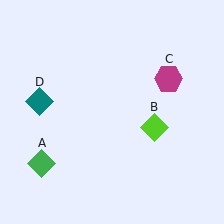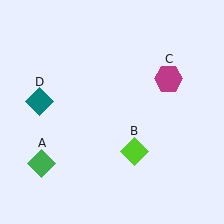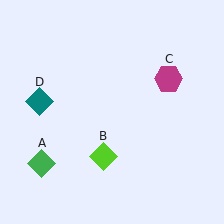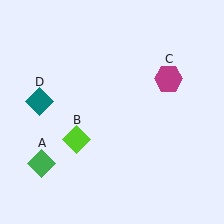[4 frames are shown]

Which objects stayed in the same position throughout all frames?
Green diamond (object A) and magenta hexagon (object C) and teal diamond (object D) remained stationary.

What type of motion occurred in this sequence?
The lime diamond (object B) rotated clockwise around the center of the scene.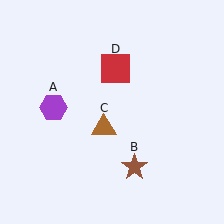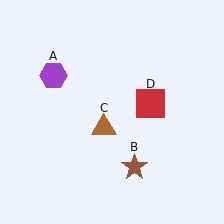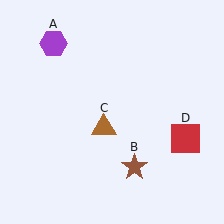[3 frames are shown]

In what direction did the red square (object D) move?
The red square (object D) moved down and to the right.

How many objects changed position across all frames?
2 objects changed position: purple hexagon (object A), red square (object D).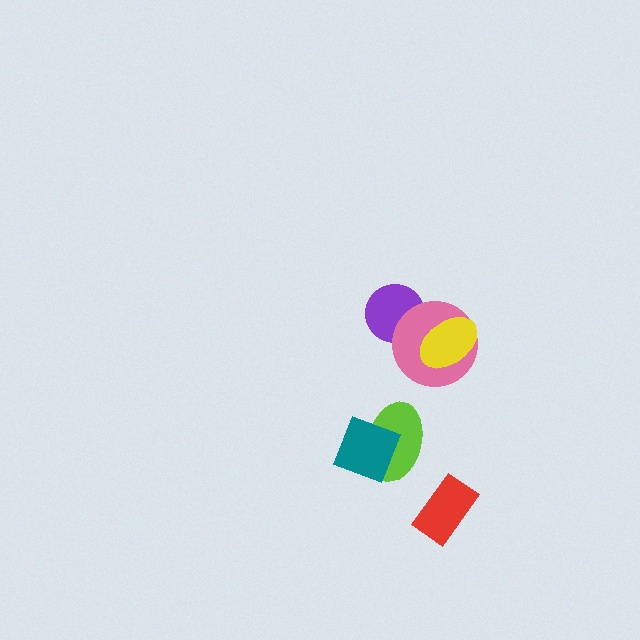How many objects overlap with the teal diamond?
1 object overlaps with the teal diamond.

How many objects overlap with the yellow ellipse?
1 object overlaps with the yellow ellipse.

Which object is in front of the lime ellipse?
The teal diamond is in front of the lime ellipse.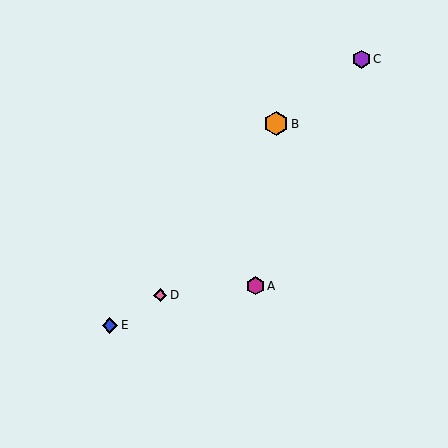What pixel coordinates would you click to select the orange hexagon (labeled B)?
Click at (276, 124) to select the orange hexagon B.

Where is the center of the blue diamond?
The center of the blue diamond is at (110, 325).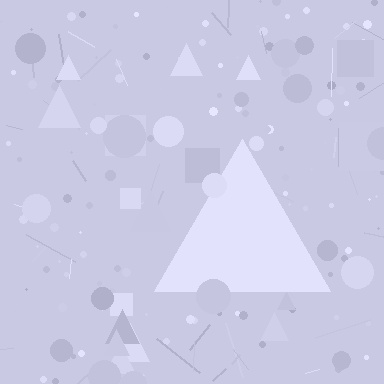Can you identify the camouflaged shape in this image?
The camouflaged shape is a triangle.